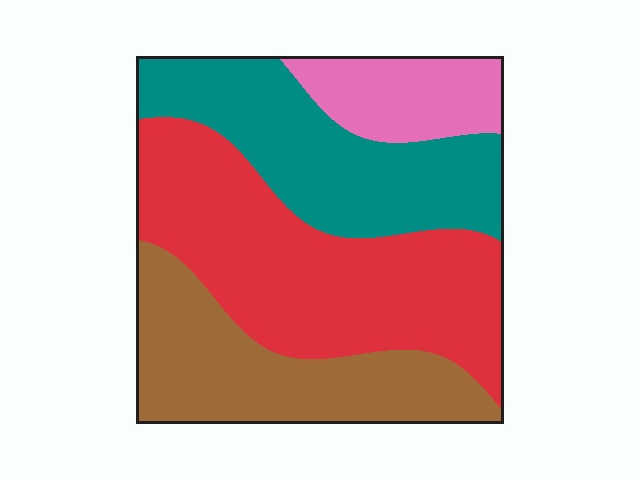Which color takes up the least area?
Pink, at roughly 10%.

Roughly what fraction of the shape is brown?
Brown covers roughly 25% of the shape.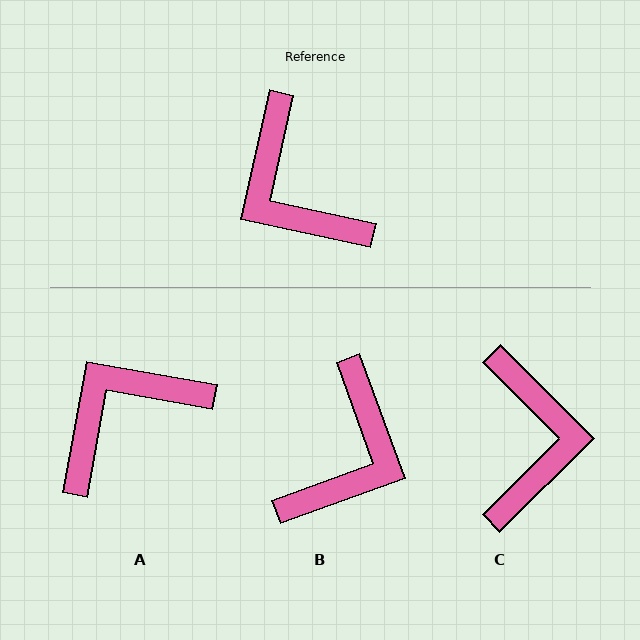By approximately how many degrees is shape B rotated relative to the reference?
Approximately 122 degrees counter-clockwise.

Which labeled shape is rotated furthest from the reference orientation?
C, about 147 degrees away.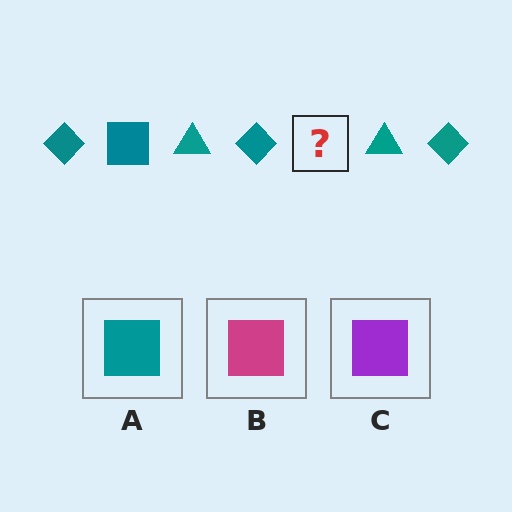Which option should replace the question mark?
Option A.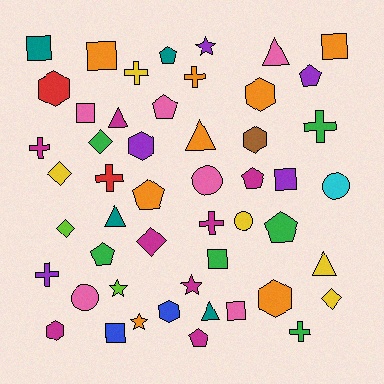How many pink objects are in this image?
There are 6 pink objects.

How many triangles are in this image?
There are 6 triangles.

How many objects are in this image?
There are 50 objects.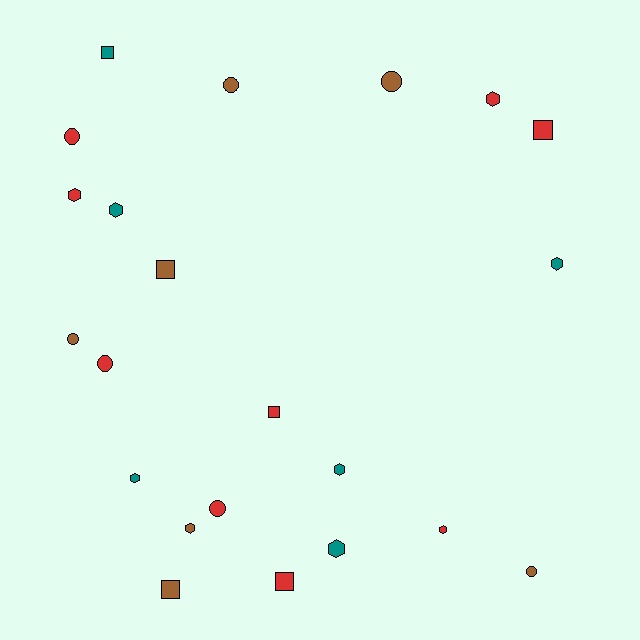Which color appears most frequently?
Red, with 9 objects.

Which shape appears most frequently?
Hexagon, with 9 objects.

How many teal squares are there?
There is 1 teal square.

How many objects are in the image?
There are 22 objects.